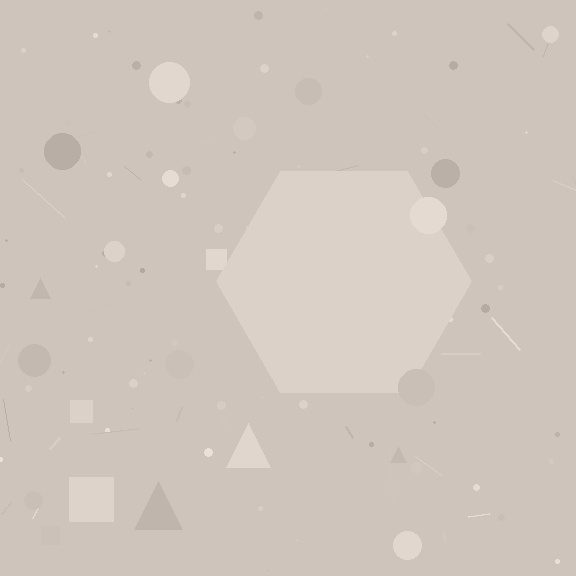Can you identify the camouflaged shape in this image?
The camouflaged shape is a hexagon.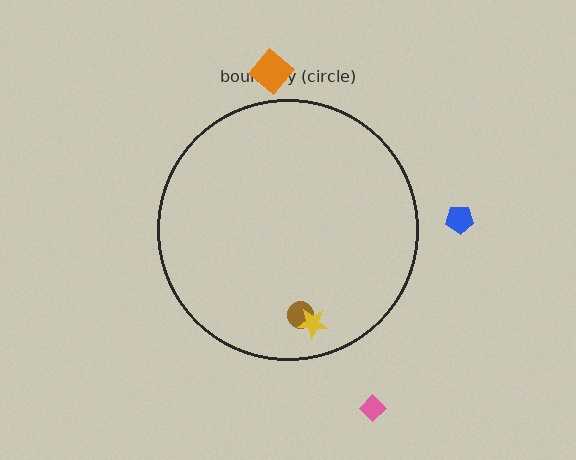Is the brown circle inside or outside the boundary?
Inside.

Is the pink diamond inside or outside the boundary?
Outside.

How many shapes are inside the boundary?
2 inside, 3 outside.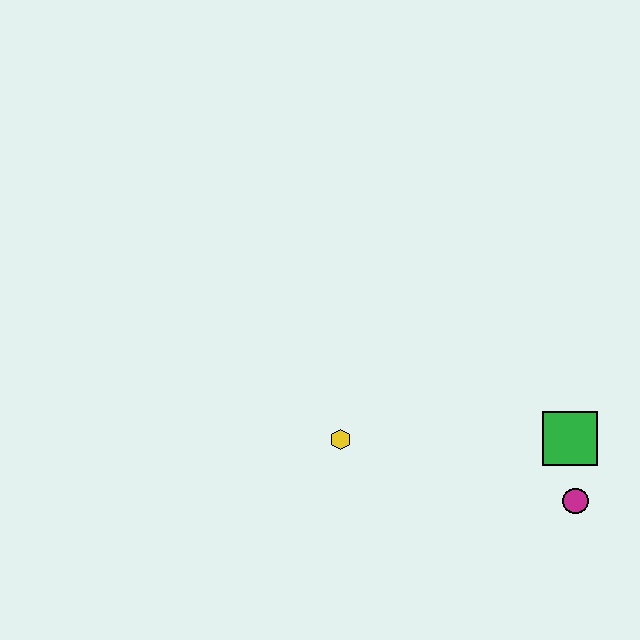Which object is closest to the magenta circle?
The green square is closest to the magenta circle.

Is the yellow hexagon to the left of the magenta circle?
Yes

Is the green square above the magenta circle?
Yes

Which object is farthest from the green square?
The yellow hexagon is farthest from the green square.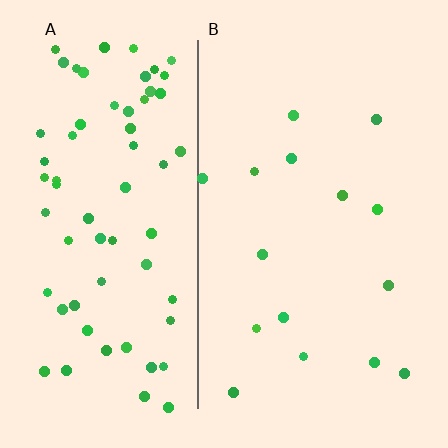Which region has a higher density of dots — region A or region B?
A (the left).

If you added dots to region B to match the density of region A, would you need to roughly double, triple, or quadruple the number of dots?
Approximately quadruple.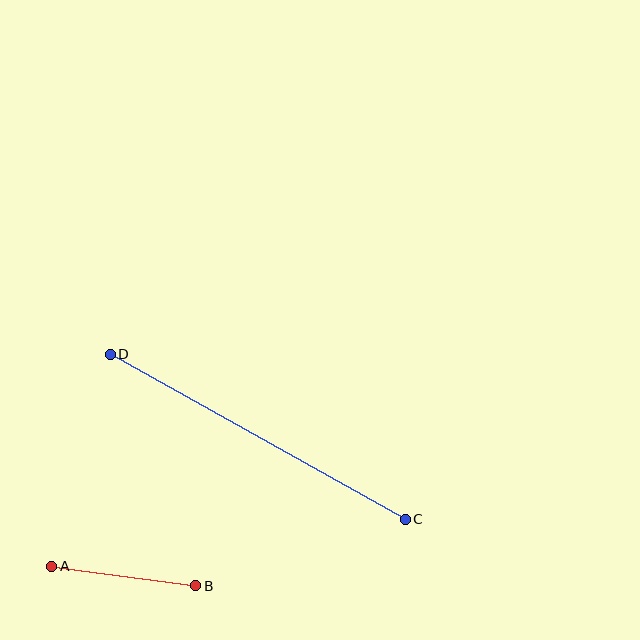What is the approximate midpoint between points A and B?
The midpoint is at approximately (124, 576) pixels.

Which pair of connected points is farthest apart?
Points C and D are farthest apart.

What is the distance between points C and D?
The distance is approximately 338 pixels.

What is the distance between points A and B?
The distance is approximately 145 pixels.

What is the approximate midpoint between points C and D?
The midpoint is at approximately (258, 437) pixels.